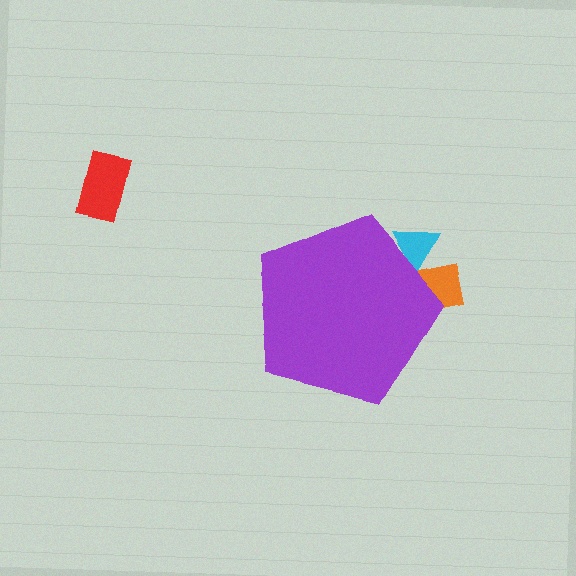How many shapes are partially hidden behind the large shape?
2 shapes are partially hidden.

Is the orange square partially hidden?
Yes, the orange square is partially hidden behind the purple pentagon.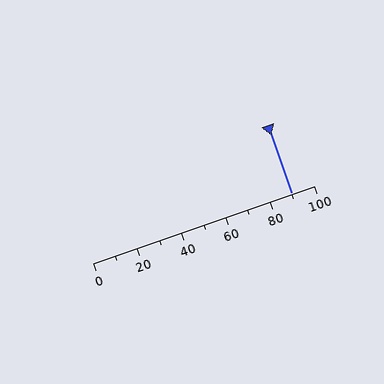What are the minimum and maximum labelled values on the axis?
The axis runs from 0 to 100.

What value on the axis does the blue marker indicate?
The marker indicates approximately 90.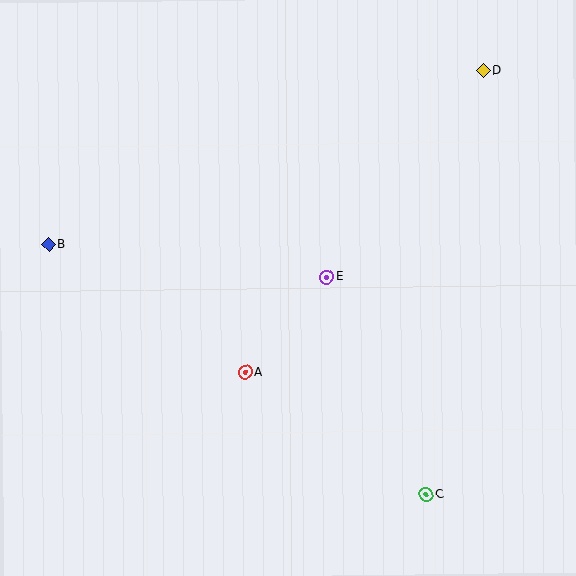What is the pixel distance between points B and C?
The distance between B and C is 453 pixels.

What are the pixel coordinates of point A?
Point A is at (245, 372).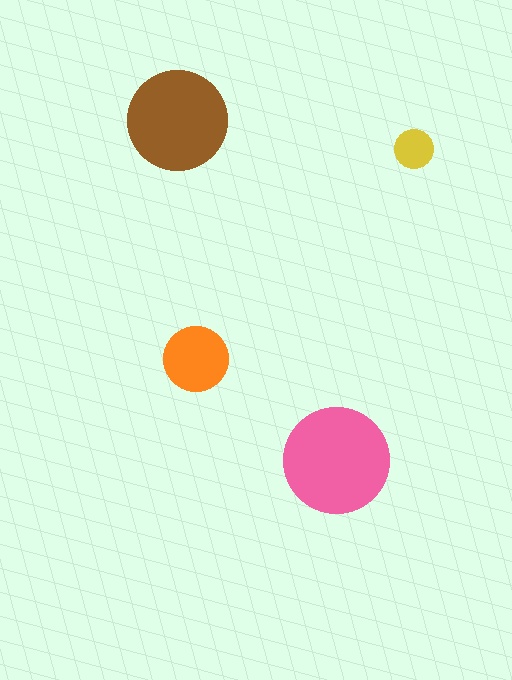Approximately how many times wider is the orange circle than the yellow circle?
About 1.5 times wider.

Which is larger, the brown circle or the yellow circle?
The brown one.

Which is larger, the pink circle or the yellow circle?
The pink one.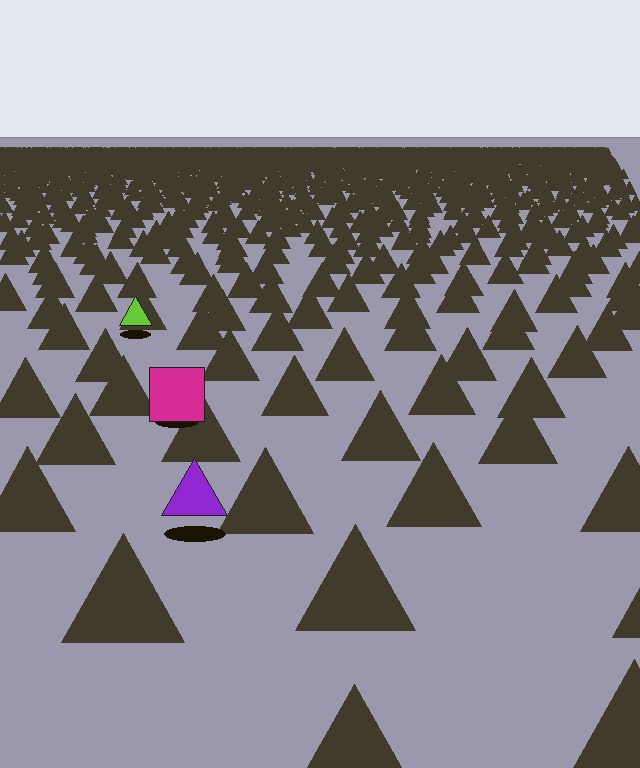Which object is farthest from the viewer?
The lime triangle is farthest from the viewer. It appears smaller and the ground texture around it is denser.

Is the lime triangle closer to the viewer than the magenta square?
No. The magenta square is closer — you can tell from the texture gradient: the ground texture is coarser near it.